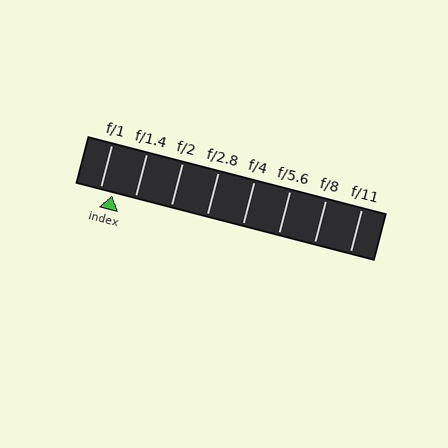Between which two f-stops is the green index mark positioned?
The index mark is between f/1 and f/1.4.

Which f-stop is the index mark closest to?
The index mark is closest to f/1.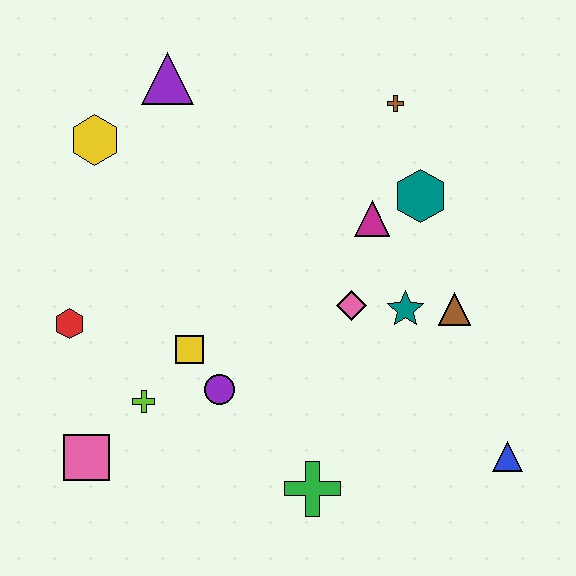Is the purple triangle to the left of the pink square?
No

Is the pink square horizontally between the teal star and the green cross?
No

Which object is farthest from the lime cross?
The brown cross is farthest from the lime cross.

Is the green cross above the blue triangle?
No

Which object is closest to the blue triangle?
The brown triangle is closest to the blue triangle.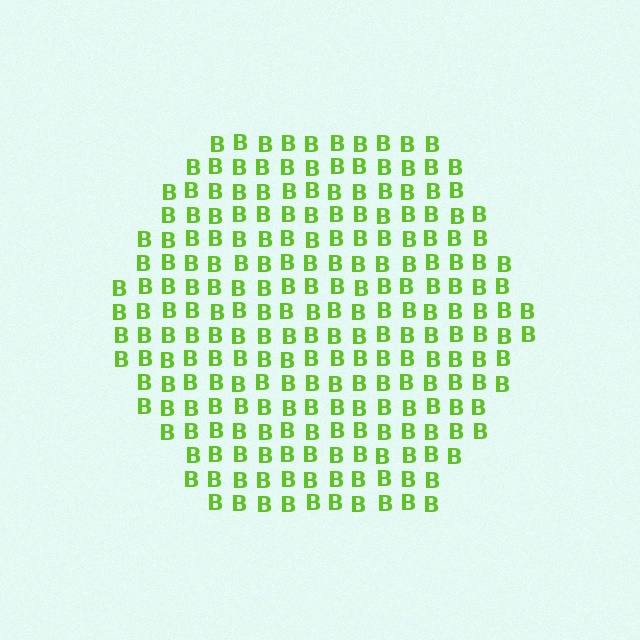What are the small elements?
The small elements are letter B's.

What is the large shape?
The large shape is a hexagon.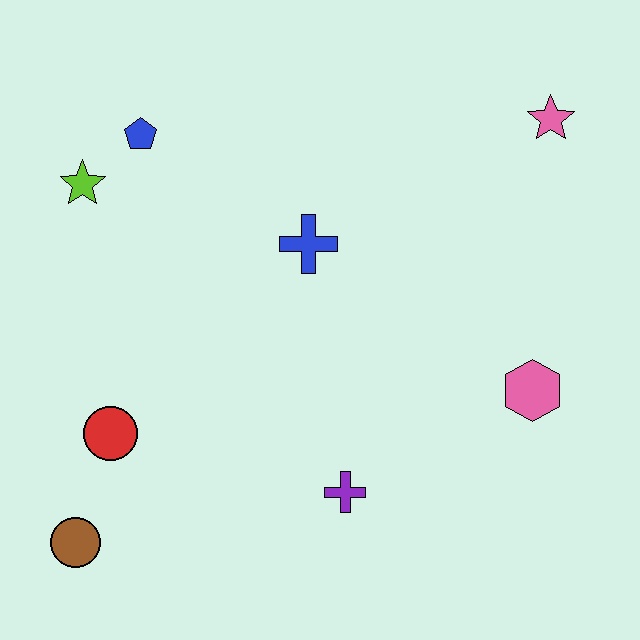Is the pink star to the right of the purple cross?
Yes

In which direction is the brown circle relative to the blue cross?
The brown circle is below the blue cross.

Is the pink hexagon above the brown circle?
Yes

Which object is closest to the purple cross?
The pink hexagon is closest to the purple cross.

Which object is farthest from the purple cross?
The pink star is farthest from the purple cross.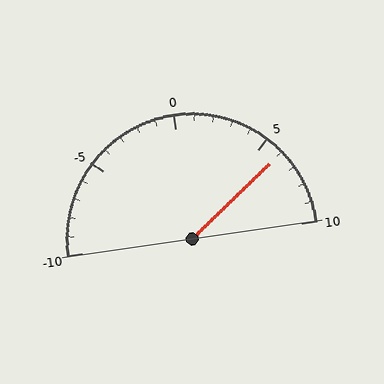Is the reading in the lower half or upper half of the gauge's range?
The reading is in the upper half of the range (-10 to 10).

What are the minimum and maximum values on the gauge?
The gauge ranges from -10 to 10.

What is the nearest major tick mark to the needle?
The nearest major tick mark is 5.